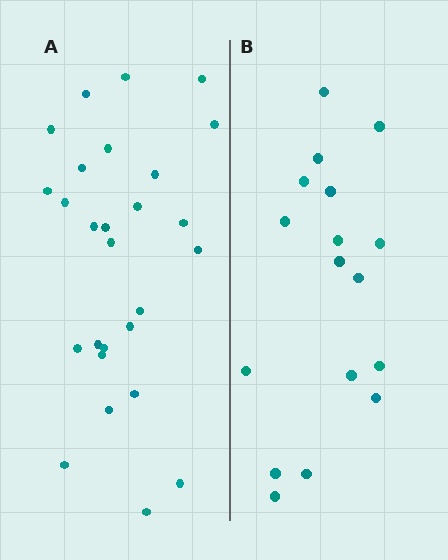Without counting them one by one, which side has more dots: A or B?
Region A (the left region) has more dots.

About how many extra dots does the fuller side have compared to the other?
Region A has roughly 10 or so more dots than region B.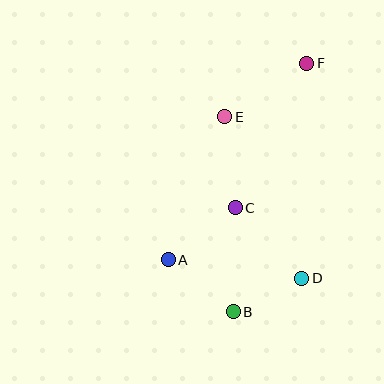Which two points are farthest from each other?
Points B and F are farthest from each other.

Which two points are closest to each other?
Points B and D are closest to each other.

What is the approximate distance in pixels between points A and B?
The distance between A and B is approximately 84 pixels.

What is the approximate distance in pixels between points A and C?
The distance between A and C is approximately 85 pixels.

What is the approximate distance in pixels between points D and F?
The distance between D and F is approximately 215 pixels.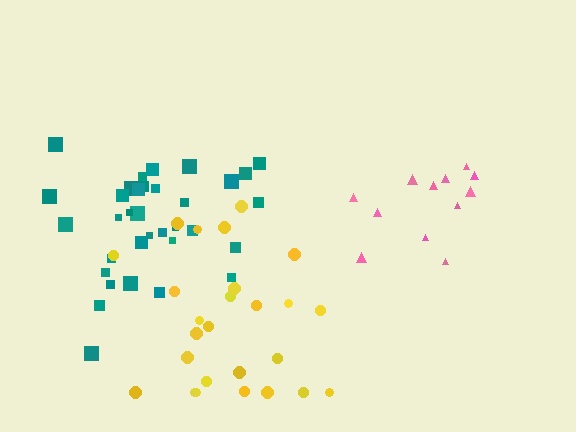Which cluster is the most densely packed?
Teal.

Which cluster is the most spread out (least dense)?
Yellow.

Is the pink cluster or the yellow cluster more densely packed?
Pink.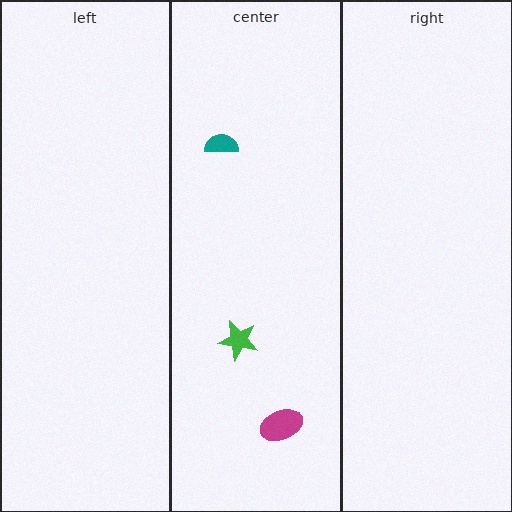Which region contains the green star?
The center region.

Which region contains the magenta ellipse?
The center region.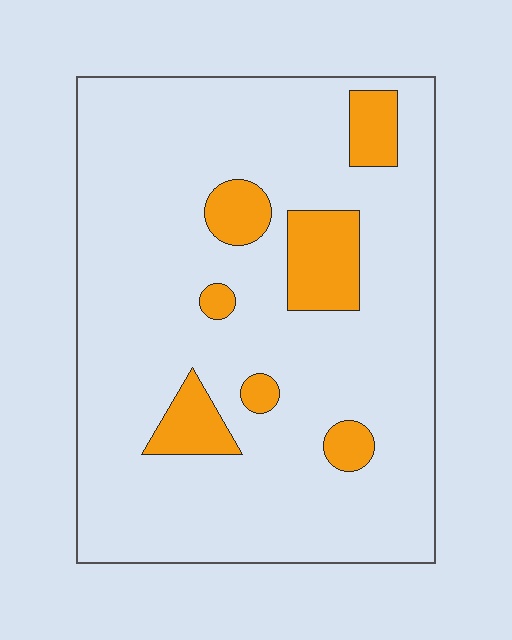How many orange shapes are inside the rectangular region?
7.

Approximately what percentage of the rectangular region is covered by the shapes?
Approximately 15%.